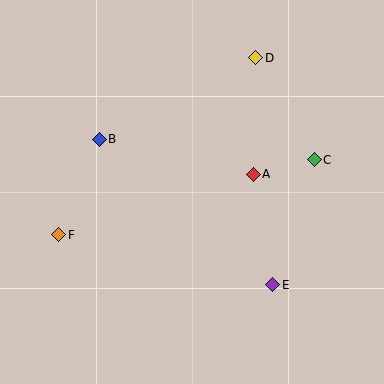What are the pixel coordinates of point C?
Point C is at (314, 160).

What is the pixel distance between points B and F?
The distance between B and F is 104 pixels.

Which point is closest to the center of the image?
Point A at (253, 174) is closest to the center.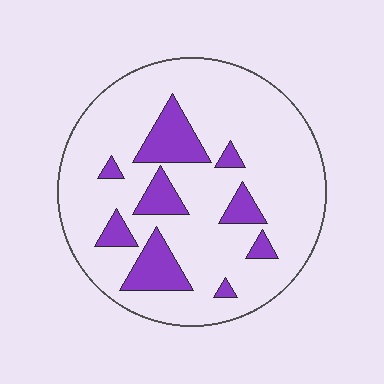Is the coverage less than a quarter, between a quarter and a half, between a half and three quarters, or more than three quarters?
Less than a quarter.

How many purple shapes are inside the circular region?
9.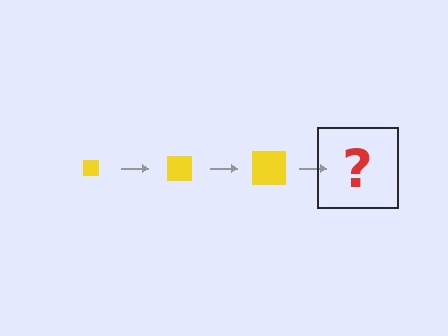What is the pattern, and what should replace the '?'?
The pattern is that the square gets progressively larger each step. The '?' should be a yellow square, larger than the previous one.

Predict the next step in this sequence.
The next step is a yellow square, larger than the previous one.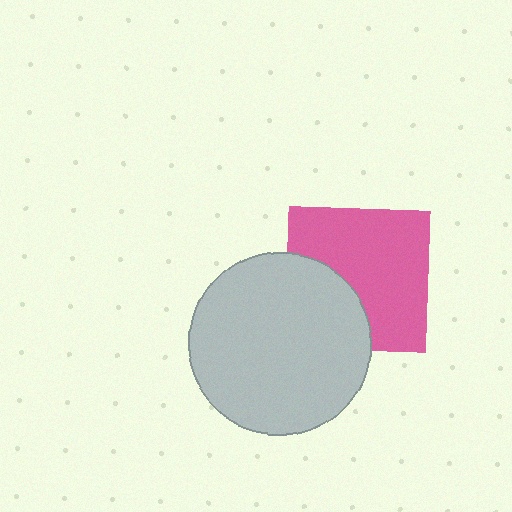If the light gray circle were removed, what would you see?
You would see the complete pink square.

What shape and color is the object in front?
The object in front is a light gray circle.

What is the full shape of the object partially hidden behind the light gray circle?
The partially hidden object is a pink square.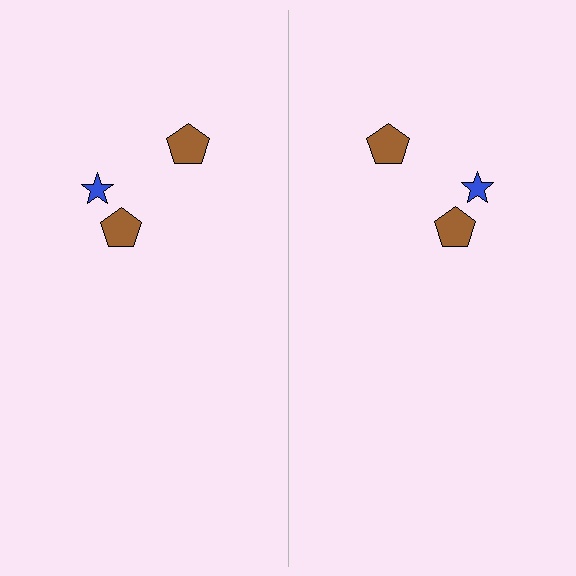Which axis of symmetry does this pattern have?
The pattern has a vertical axis of symmetry running through the center of the image.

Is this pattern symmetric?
Yes, this pattern has bilateral (reflection) symmetry.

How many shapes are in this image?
There are 6 shapes in this image.